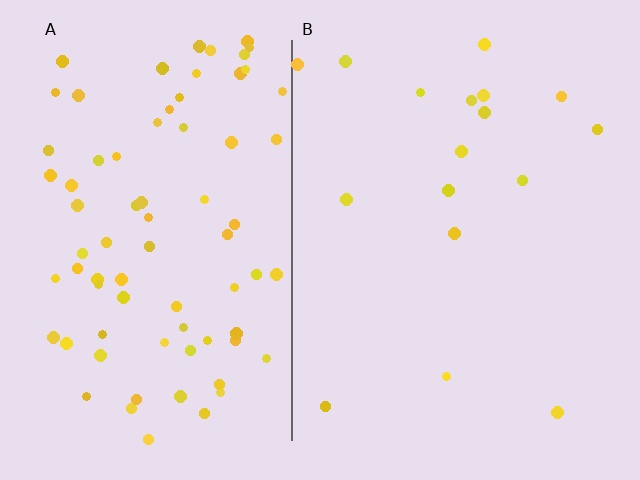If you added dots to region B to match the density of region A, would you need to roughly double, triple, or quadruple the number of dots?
Approximately quadruple.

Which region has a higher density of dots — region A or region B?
A (the left).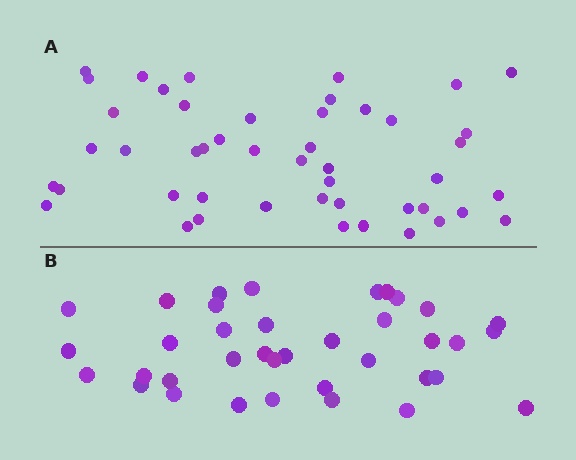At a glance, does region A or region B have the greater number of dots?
Region A (the top region) has more dots.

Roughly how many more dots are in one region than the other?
Region A has roughly 10 or so more dots than region B.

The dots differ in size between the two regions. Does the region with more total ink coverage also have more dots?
No. Region B has more total ink coverage because its dots are larger, but region A actually contains more individual dots. Total area can be misleading — the number of items is what matters here.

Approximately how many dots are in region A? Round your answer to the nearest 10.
About 50 dots. (The exact count is 47, which rounds to 50.)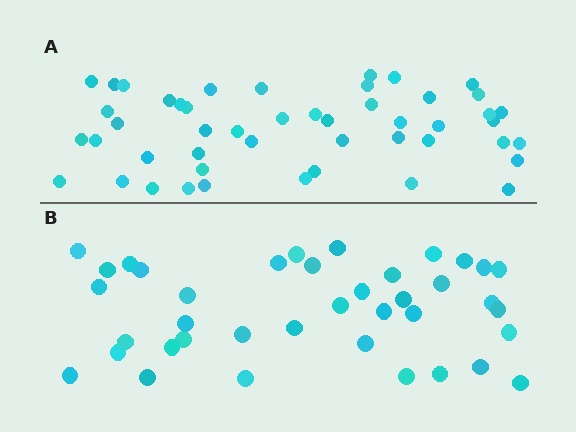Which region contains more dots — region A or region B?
Region A (the top region) has more dots.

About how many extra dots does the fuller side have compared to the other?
Region A has roughly 8 or so more dots than region B.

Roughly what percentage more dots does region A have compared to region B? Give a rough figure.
About 25% more.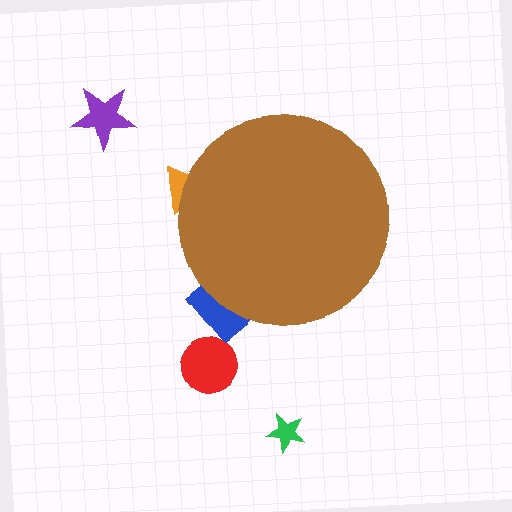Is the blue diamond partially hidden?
Yes, the blue diamond is partially hidden behind the brown circle.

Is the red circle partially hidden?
No, the red circle is fully visible.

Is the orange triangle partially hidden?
Yes, the orange triangle is partially hidden behind the brown circle.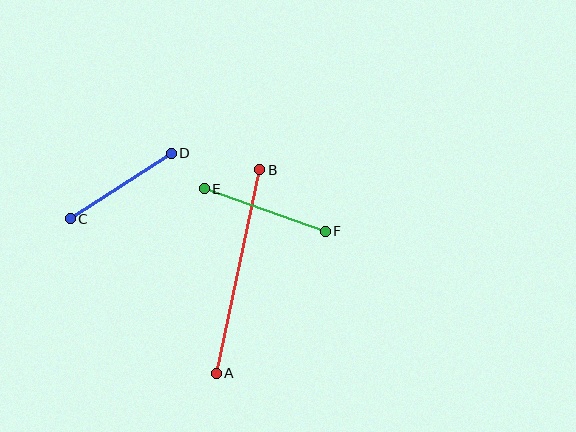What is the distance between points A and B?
The distance is approximately 208 pixels.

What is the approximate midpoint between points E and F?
The midpoint is at approximately (265, 210) pixels.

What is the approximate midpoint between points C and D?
The midpoint is at approximately (121, 186) pixels.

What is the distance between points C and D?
The distance is approximately 120 pixels.